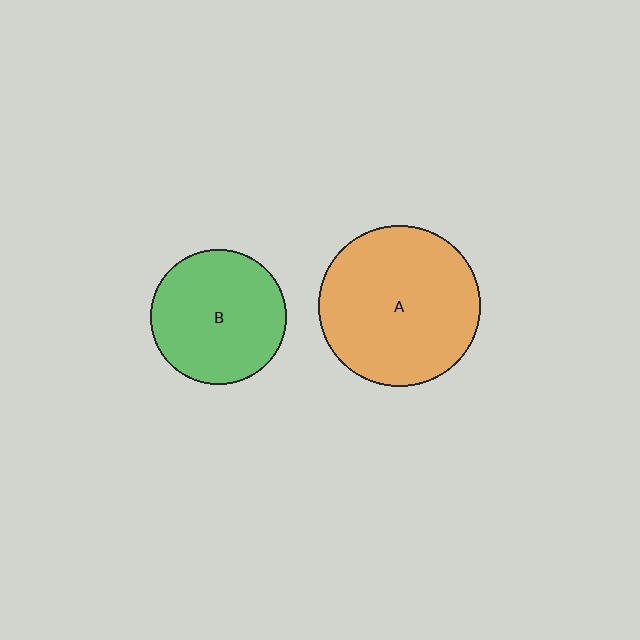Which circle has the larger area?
Circle A (orange).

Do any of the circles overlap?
No, none of the circles overlap.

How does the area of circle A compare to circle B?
Approximately 1.4 times.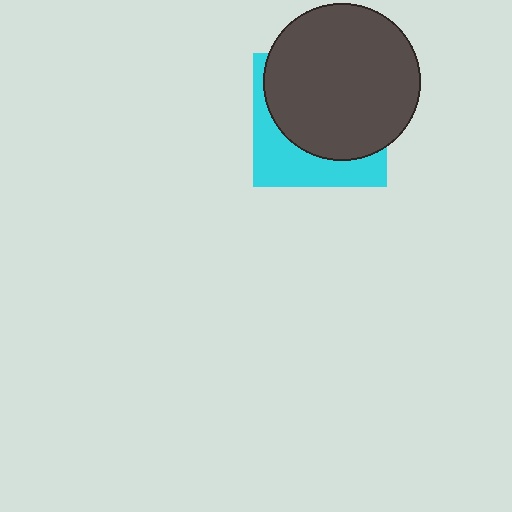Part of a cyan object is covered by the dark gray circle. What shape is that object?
It is a square.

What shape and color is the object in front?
The object in front is a dark gray circle.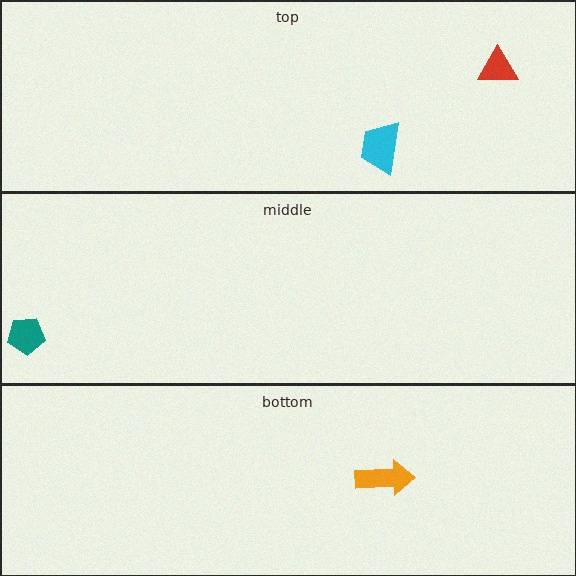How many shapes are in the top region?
2.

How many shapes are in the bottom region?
1.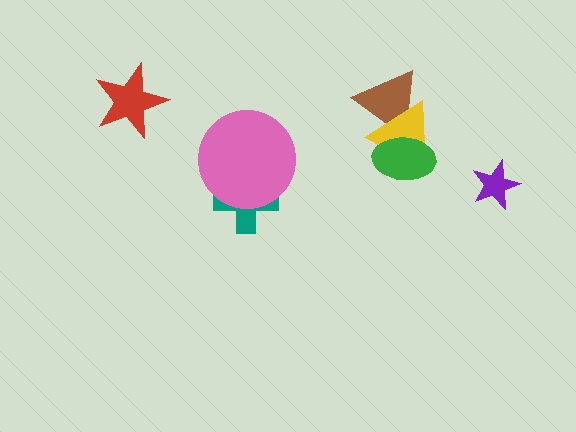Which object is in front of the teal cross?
The pink circle is in front of the teal cross.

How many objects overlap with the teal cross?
1 object overlaps with the teal cross.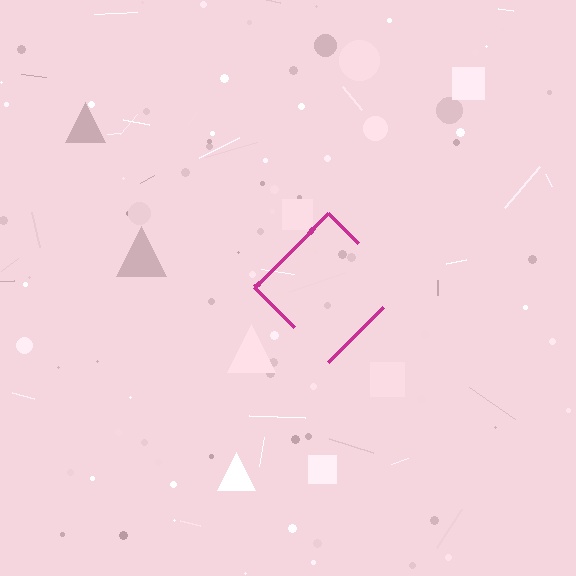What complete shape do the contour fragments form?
The contour fragments form a diamond.